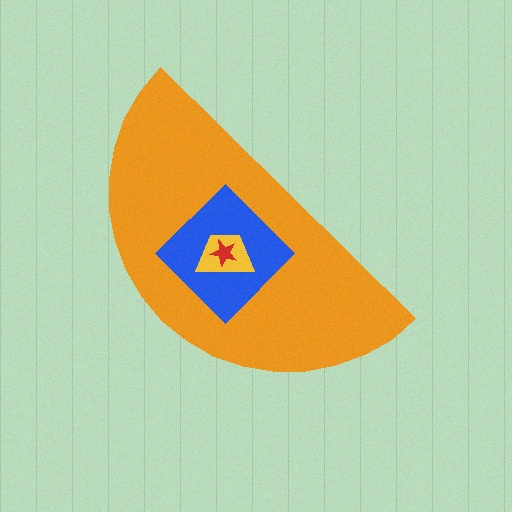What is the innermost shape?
The red star.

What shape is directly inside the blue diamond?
The yellow trapezoid.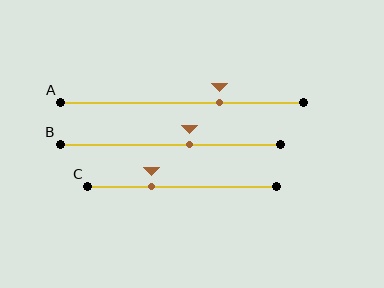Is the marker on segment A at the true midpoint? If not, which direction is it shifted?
No, the marker on segment A is shifted to the right by about 15% of the segment length.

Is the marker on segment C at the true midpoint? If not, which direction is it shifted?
No, the marker on segment C is shifted to the left by about 16% of the segment length.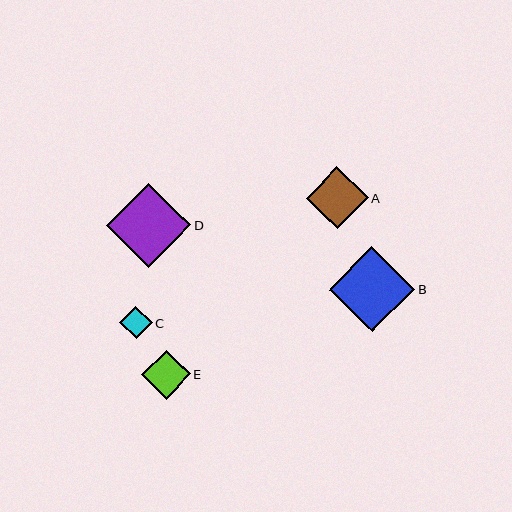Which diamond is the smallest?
Diamond C is the smallest with a size of approximately 32 pixels.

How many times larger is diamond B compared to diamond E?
Diamond B is approximately 1.8 times the size of diamond E.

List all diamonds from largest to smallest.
From largest to smallest: B, D, A, E, C.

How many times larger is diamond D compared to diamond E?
Diamond D is approximately 1.7 times the size of diamond E.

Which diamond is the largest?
Diamond B is the largest with a size of approximately 86 pixels.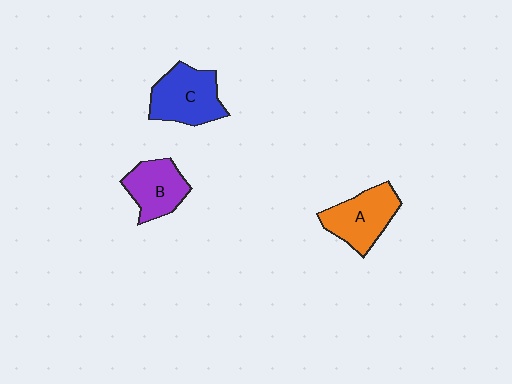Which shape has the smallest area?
Shape B (purple).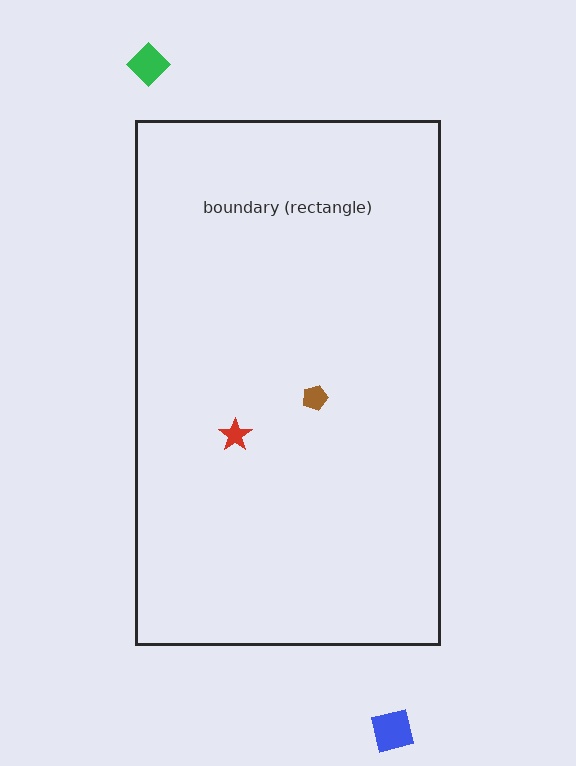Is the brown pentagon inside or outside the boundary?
Inside.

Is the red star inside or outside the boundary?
Inside.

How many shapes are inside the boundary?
2 inside, 2 outside.